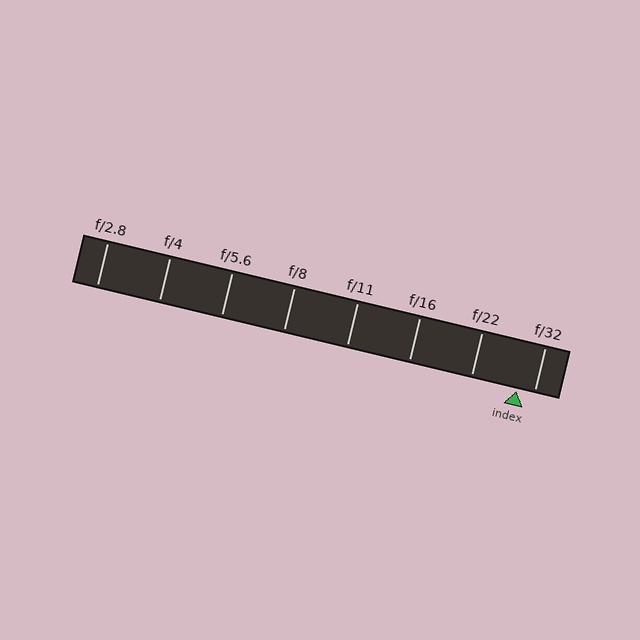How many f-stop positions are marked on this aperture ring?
There are 8 f-stop positions marked.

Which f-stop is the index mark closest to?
The index mark is closest to f/32.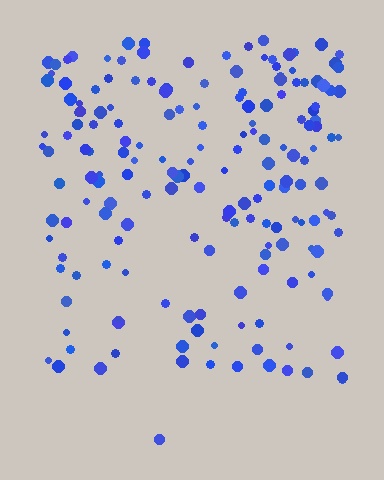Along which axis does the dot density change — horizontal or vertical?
Vertical.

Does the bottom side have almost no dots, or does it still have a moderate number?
Still a moderate number, just noticeably fewer than the top.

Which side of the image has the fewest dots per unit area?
The bottom.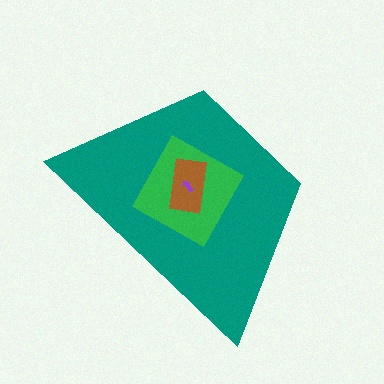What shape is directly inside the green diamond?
The brown rectangle.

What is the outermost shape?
The teal trapezoid.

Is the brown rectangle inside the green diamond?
Yes.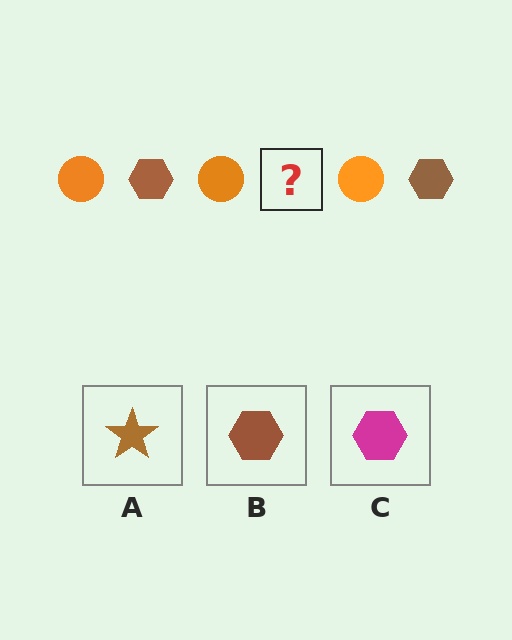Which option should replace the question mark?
Option B.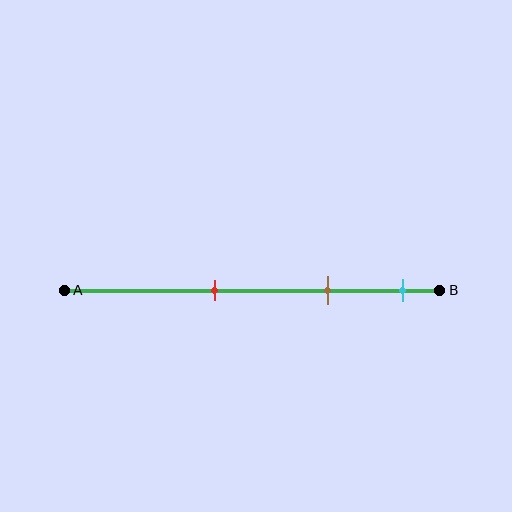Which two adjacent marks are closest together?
The brown and cyan marks are the closest adjacent pair.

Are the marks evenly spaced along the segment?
Yes, the marks are approximately evenly spaced.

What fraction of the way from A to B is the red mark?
The red mark is approximately 40% (0.4) of the way from A to B.